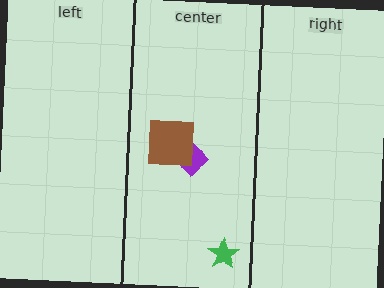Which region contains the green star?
The center region.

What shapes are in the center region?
The purple diamond, the brown square, the green star.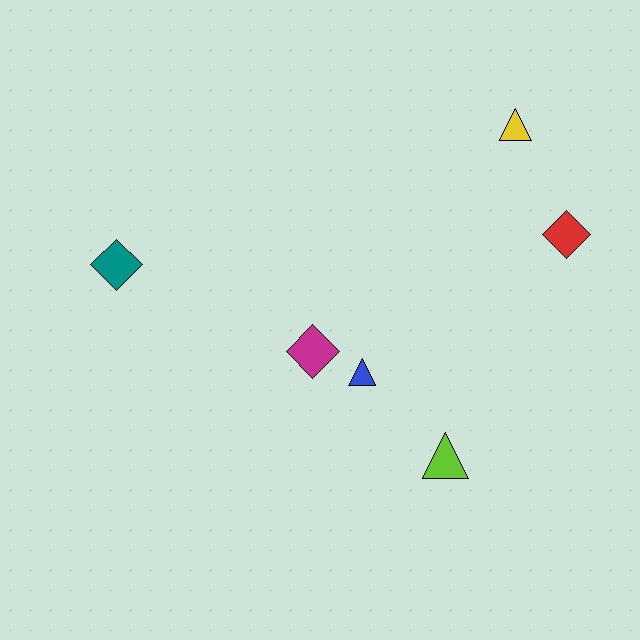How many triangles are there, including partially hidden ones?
There are 3 triangles.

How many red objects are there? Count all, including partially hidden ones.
There is 1 red object.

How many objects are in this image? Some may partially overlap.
There are 6 objects.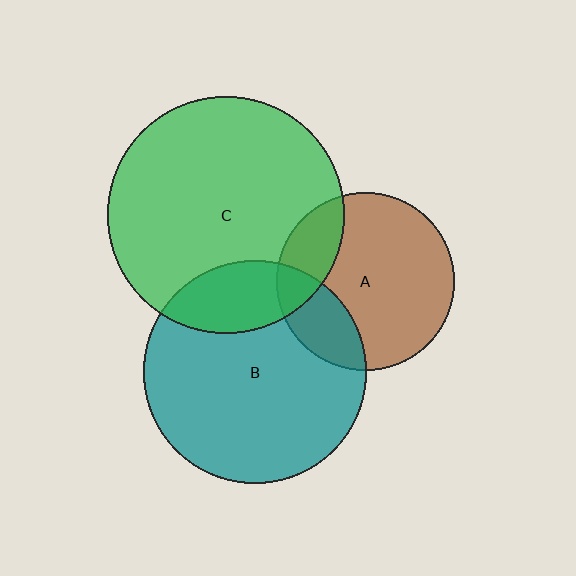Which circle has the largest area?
Circle C (green).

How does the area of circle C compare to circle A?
Approximately 1.8 times.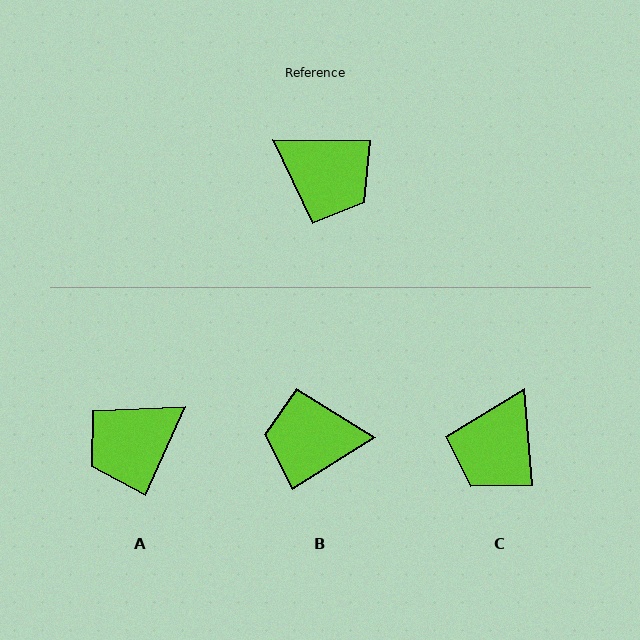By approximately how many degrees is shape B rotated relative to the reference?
Approximately 147 degrees clockwise.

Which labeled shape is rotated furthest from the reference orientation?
B, about 147 degrees away.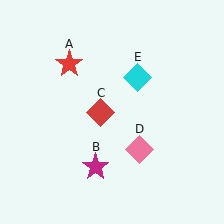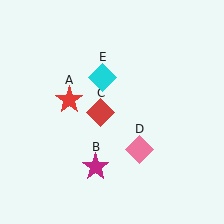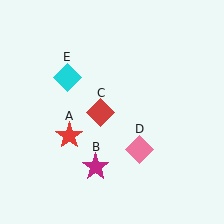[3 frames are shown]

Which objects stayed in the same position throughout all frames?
Magenta star (object B) and red diamond (object C) and pink diamond (object D) remained stationary.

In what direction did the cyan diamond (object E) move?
The cyan diamond (object E) moved left.